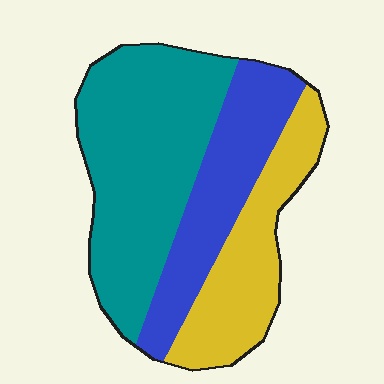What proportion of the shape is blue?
Blue covers around 25% of the shape.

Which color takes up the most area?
Teal, at roughly 45%.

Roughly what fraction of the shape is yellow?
Yellow takes up about one quarter (1/4) of the shape.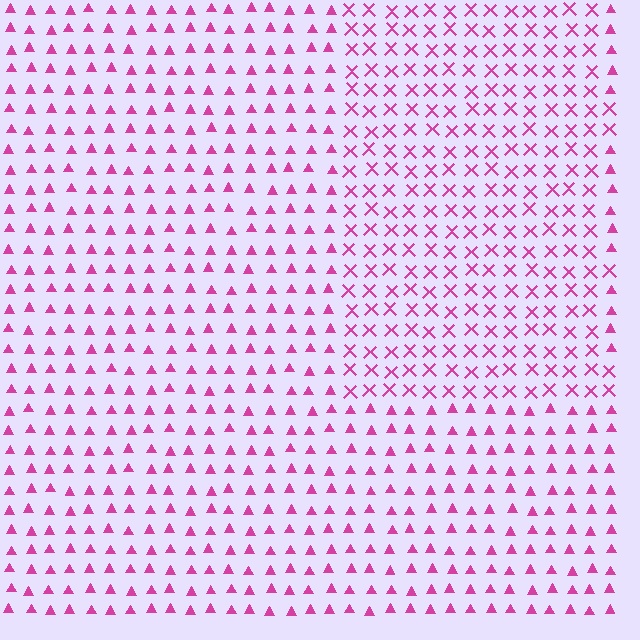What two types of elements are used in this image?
The image uses X marks inside the rectangle region and triangles outside it.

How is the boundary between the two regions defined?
The boundary is defined by a change in element shape: X marks inside vs. triangles outside. All elements share the same color and spacing.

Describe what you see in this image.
The image is filled with small magenta elements arranged in a uniform grid. A rectangle-shaped region contains X marks, while the surrounding area contains triangles. The boundary is defined purely by the change in element shape.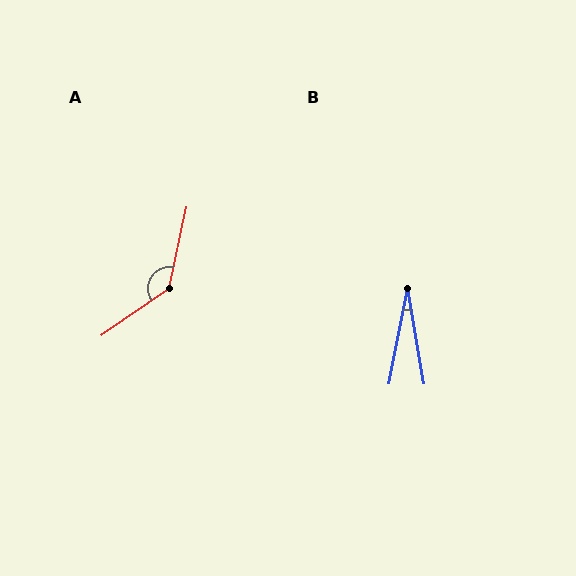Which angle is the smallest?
B, at approximately 21 degrees.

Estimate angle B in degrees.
Approximately 21 degrees.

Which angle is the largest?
A, at approximately 137 degrees.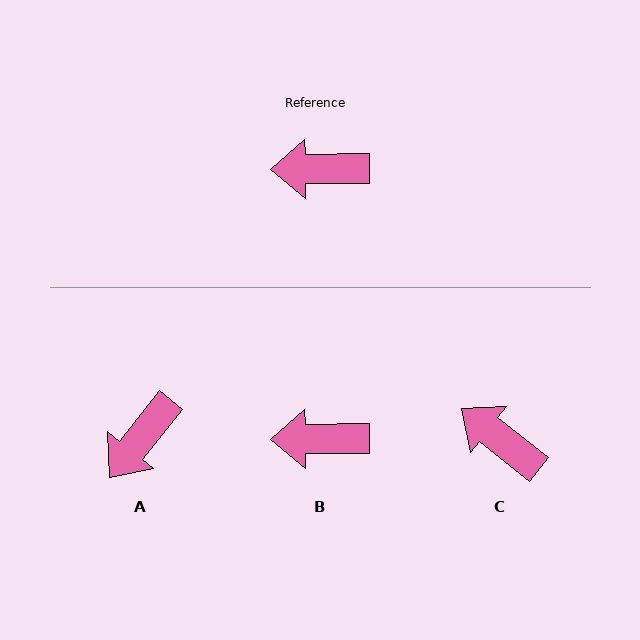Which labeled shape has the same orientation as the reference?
B.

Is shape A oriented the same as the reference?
No, it is off by about 51 degrees.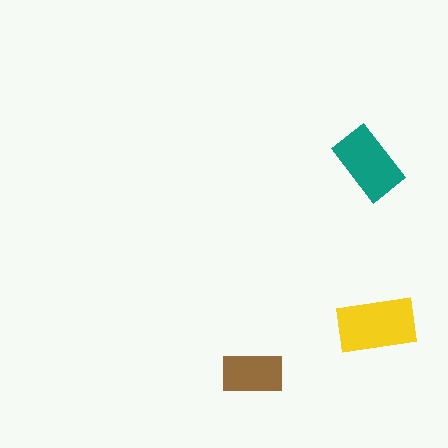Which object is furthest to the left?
The brown rectangle is leftmost.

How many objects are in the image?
There are 3 objects in the image.